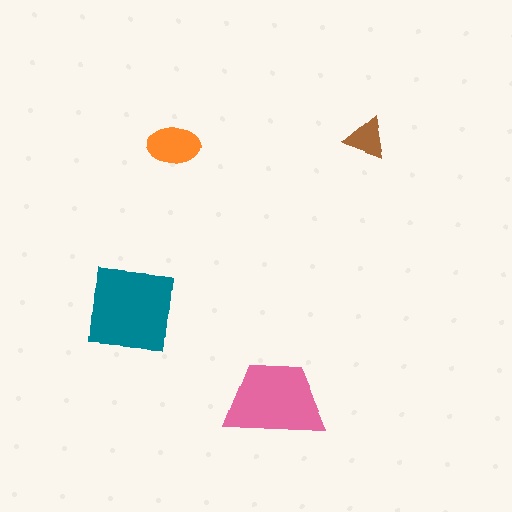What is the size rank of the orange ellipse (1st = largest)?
3rd.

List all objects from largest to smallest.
The teal square, the pink trapezoid, the orange ellipse, the brown triangle.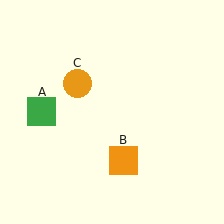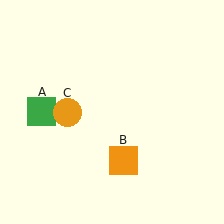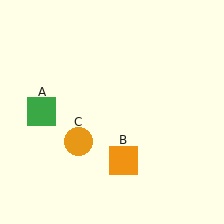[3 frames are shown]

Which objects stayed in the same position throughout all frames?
Green square (object A) and orange square (object B) remained stationary.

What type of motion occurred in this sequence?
The orange circle (object C) rotated counterclockwise around the center of the scene.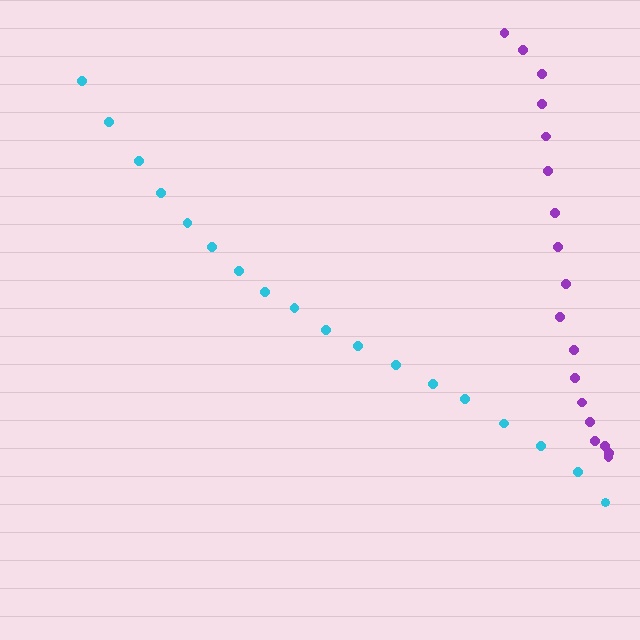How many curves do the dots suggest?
There are 2 distinct paths.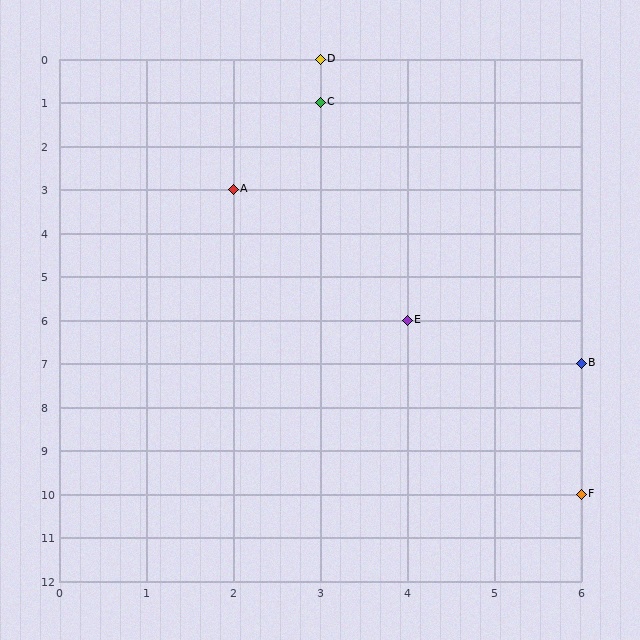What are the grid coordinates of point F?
Point F is at grid coordinates (6, 10).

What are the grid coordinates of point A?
Point A is at grid coordinates (2, 3).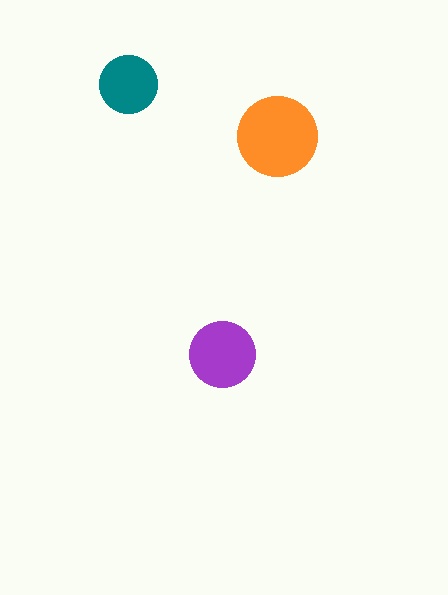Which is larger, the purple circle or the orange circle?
The orange one.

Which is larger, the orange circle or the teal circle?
The orange one.